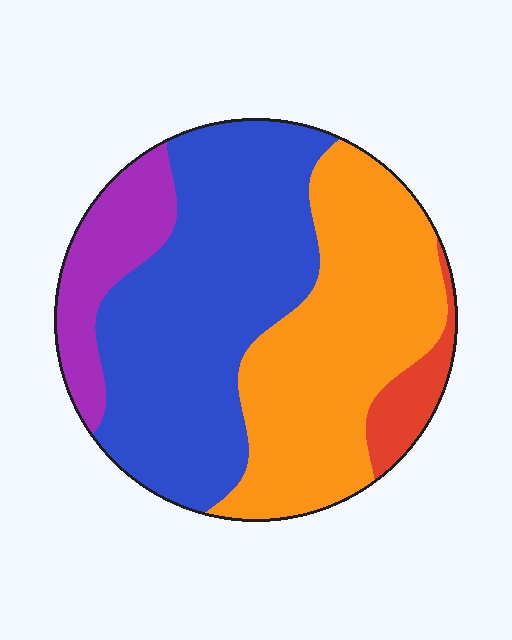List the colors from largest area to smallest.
From largest to smallest: blue, orange, purple, red.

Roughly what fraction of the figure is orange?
Orange takes up between a third and a half of the figure.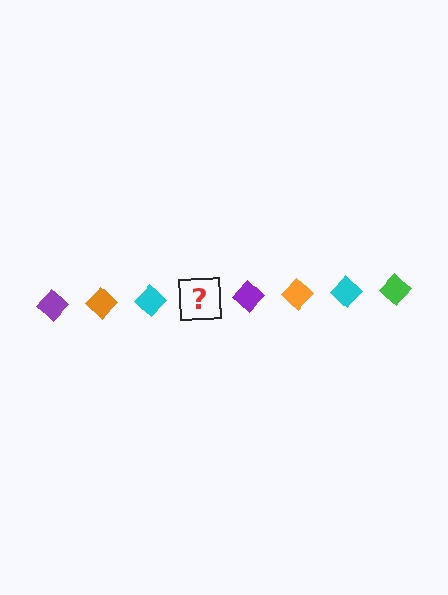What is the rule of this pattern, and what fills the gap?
The rule is that the pattern cycles through purple, orange, cyan, green diamonds. The gap should be filled with a green diamond.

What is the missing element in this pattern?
The missing element is a green diamond.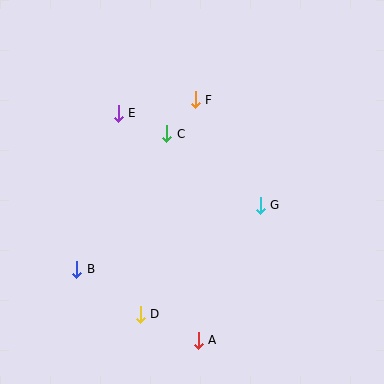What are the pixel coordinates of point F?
Point F is at (195, 100).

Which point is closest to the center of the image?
Point C at (167, 134) is closest to the center.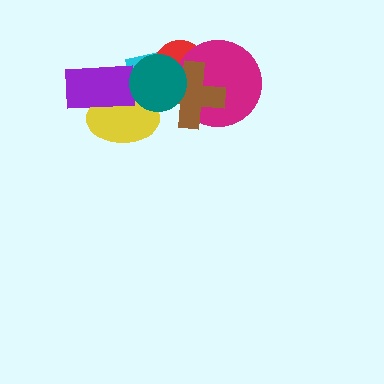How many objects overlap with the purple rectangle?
2 objects overlap with the purple rectangle.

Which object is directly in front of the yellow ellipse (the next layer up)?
The purple rectangle is directly in front of the yellow ellipse.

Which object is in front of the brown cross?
The teal circle is in front of the brown cross.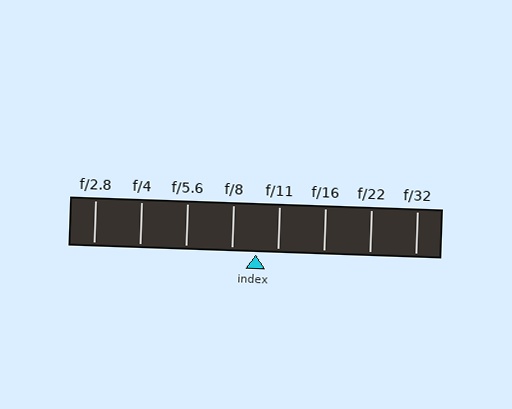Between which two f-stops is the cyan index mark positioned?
The index mark is between f/8 and f/11.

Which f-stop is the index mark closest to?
The index mark is closest to f/11.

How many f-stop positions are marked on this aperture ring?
There are 8 f-stop positions marked.